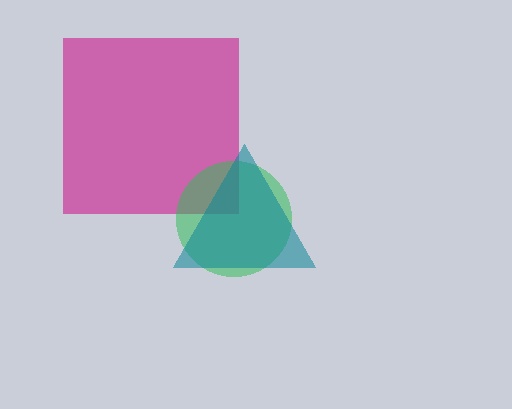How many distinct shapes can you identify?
There are 3 distinct shapes: a magenta square, a green circle, a teal triangle.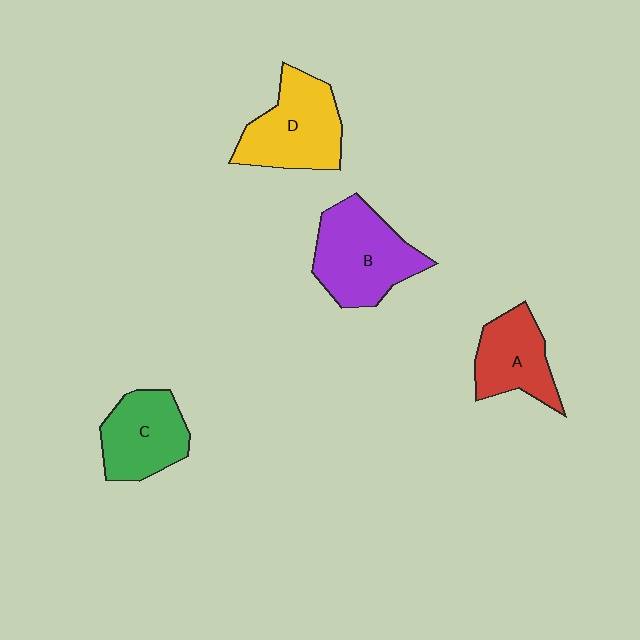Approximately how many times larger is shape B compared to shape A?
Approximately 1.4 times.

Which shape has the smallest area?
Shape A (red).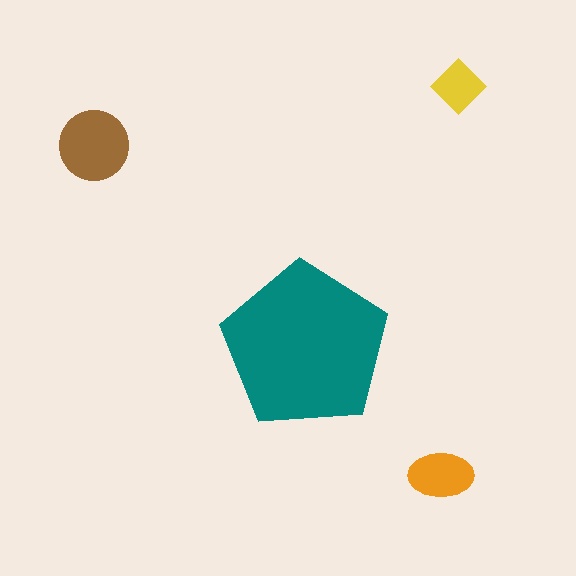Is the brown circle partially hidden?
No, the brown circle is fully visible.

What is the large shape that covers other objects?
A teal pentagon.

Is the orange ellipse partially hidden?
No, the orange ellipse is fully visible.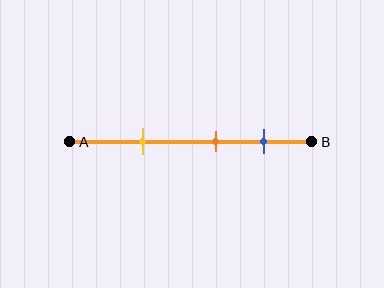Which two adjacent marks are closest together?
The orange and blue marks are the closest adjacent pair.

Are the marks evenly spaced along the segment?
Yes, the marks are approximately evenly spaced.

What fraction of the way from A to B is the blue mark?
The blue mark is approximately 80% (0.8) of the way from A to B.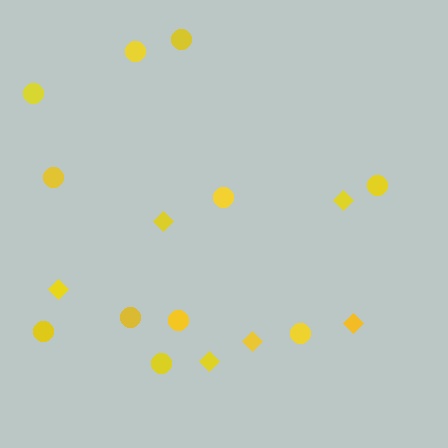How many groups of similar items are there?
There are 2 groups: one group of circles (11) and one group of diamonds (6).